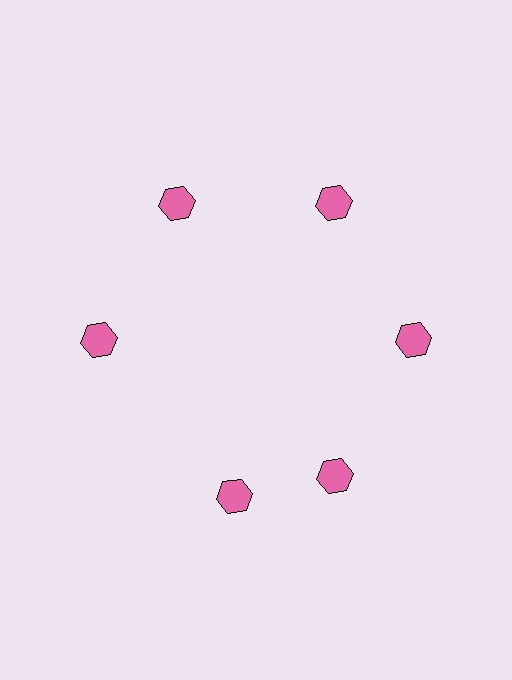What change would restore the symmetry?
The symmetry would be restored by rotating it back into even spacing with its neighbors so that all 6 hexagons sit at equal angles and equal distance from the center.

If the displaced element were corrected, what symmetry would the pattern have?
It would have 6-fold rotational symmetry — the pattern would map onto itself every 60 degrees.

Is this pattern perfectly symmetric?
No. The 6 pink hexagons are arranged in a ring, but one element near the 7 o'clock position is rotated out of alignment along the ring, breaking the 6-fold rotational symmetry.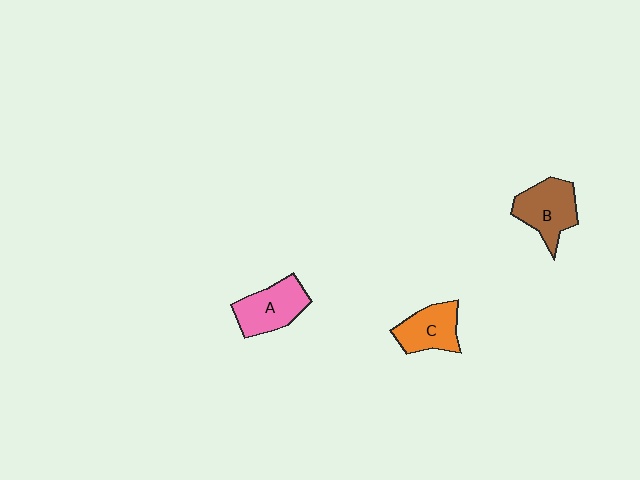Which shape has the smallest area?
Shape C (orange).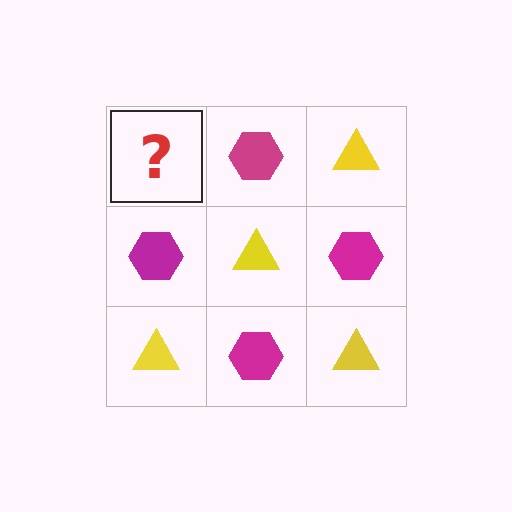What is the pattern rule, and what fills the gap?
The rule is that it alternates yellow triangle and magenta hexagon in a checkerboard pattern. The gap should be filled with a yellow triangle.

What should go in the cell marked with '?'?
The missing cell should contain a yellow triangle.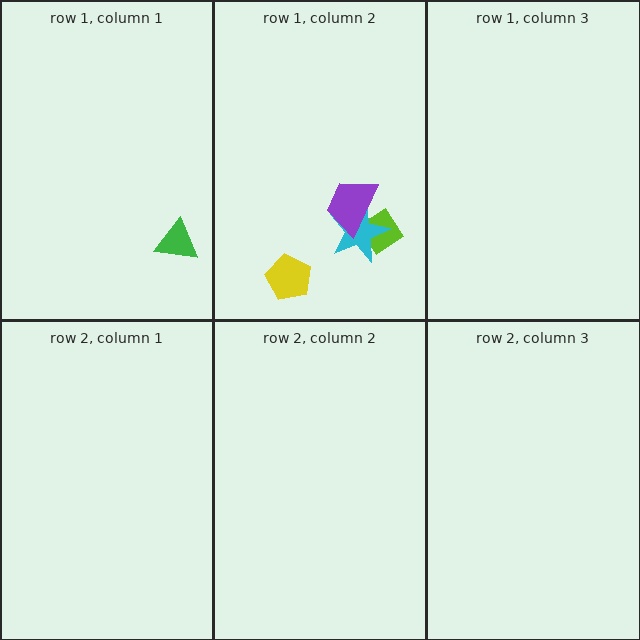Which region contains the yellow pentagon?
The row 1, column 2 region.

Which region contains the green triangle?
The row 1, column 1 region.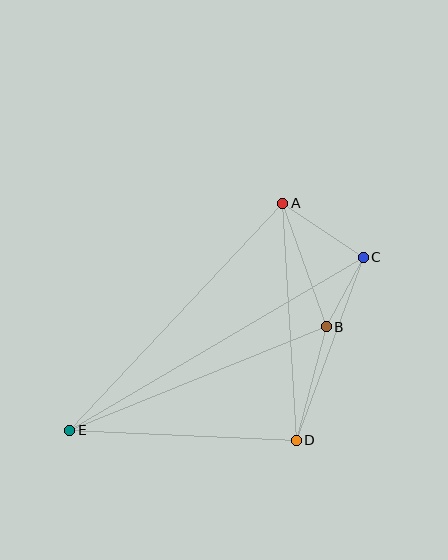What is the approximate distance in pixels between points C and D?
The distance between C and D is approximately 195 pixels.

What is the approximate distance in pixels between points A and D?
The distance between A and D is approximately 237 pixels.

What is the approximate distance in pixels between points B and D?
The distance between B and D is approximately 118 pixels.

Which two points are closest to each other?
Points B and C are closest to each other.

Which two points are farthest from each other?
Points C and E are farthest from each other.